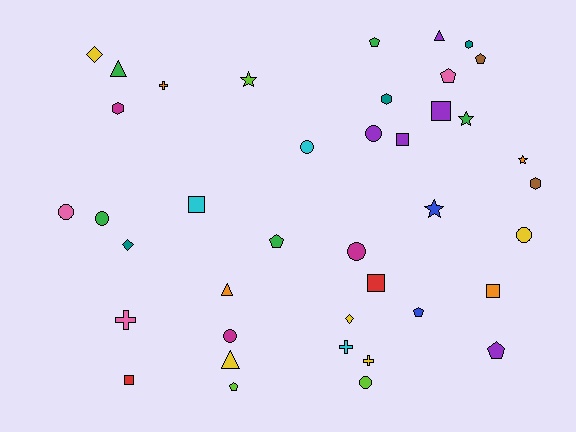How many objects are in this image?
There are 40 objects.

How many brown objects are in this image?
There are 2 brown objects.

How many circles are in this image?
There are 8 circles.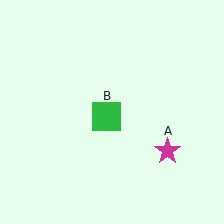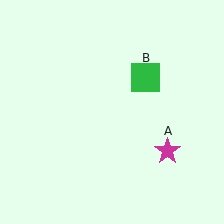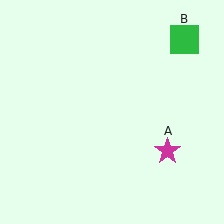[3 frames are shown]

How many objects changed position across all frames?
1 object changed position: green square (object B).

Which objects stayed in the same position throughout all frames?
Magenta star (object A) remained stationary.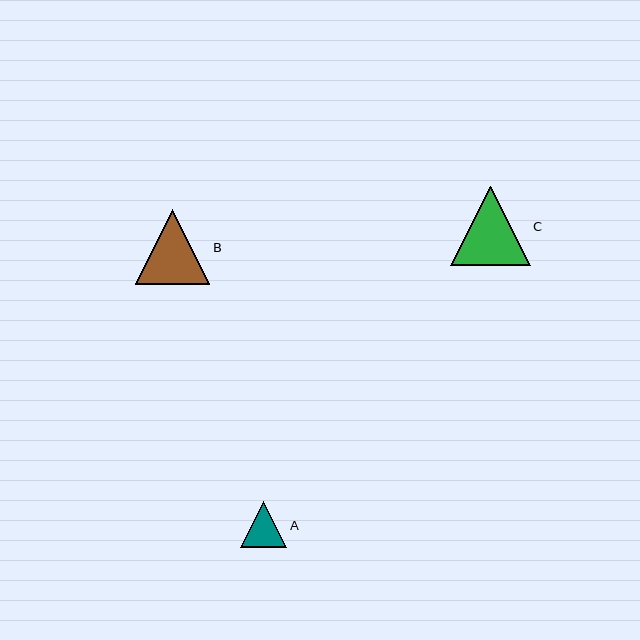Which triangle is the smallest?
Triangle A is the smallest with a size of approximately 46 pixels.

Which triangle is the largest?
Triangle C is the largest with a size of approximately 80 pixels.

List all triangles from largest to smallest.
From largest to smallest: C, B, A.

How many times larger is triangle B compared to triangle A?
Triangle B is approximately 1.6 times the size of triangle A.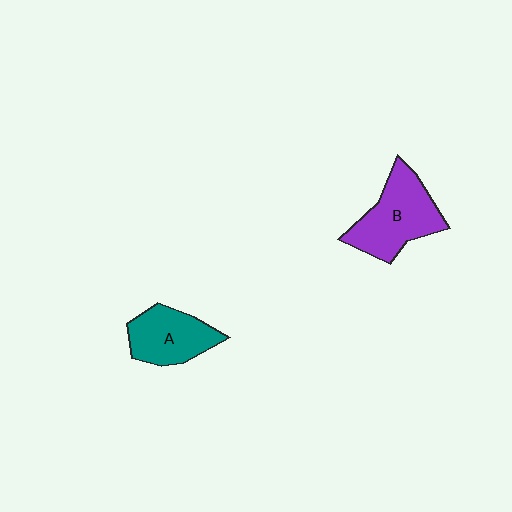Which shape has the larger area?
Shape B (purple).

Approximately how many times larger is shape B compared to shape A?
Approximately 1.3 times.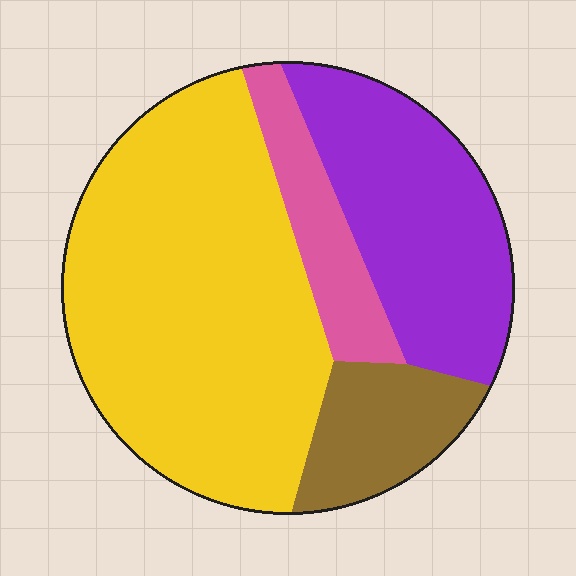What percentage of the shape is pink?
Pink covers 10% of the shape.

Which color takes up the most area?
Yellow, at roughly 50%.